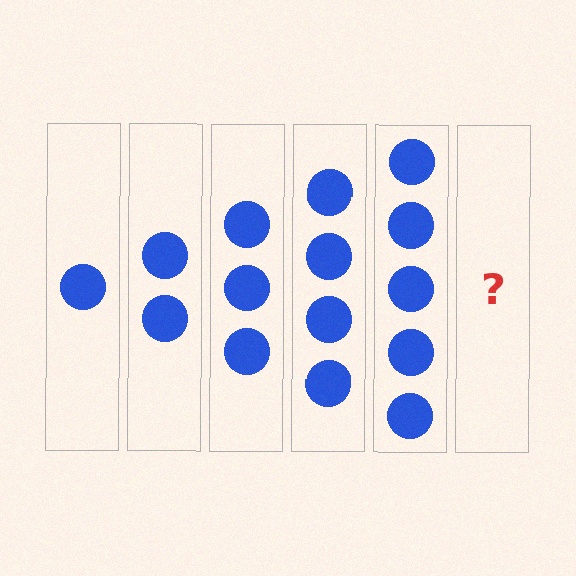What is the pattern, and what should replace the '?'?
The pattern is that each step adds one more circle. The '?' should be 6 circles.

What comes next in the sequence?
The next element should be 6 circles.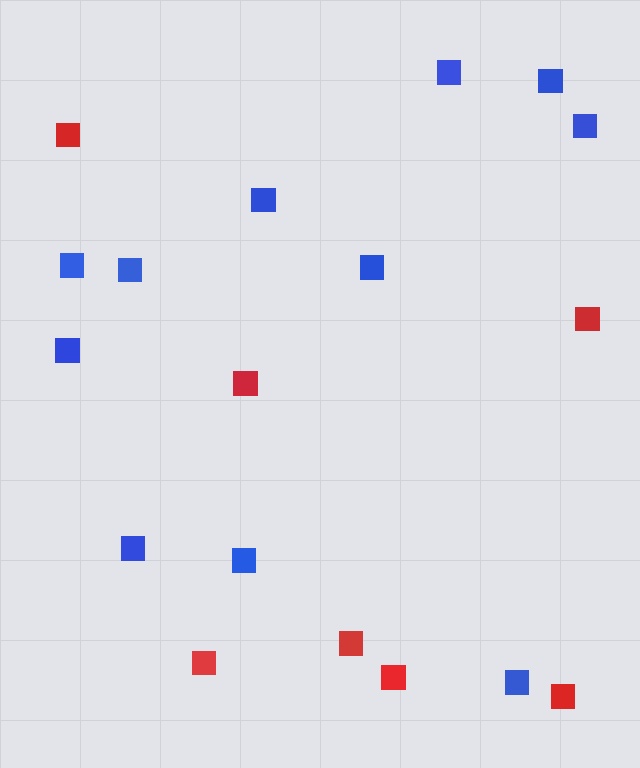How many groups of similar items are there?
There are 2 groups: one group of blue squares (11) and one group of red squares (7).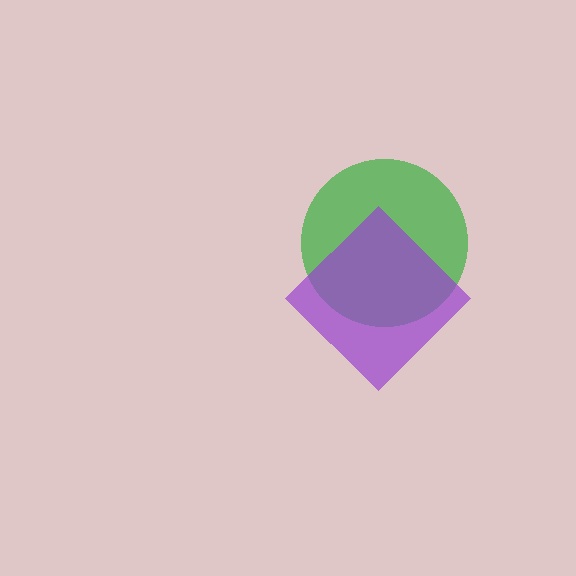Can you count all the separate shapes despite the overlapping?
Yes, there are 2 separate shapes.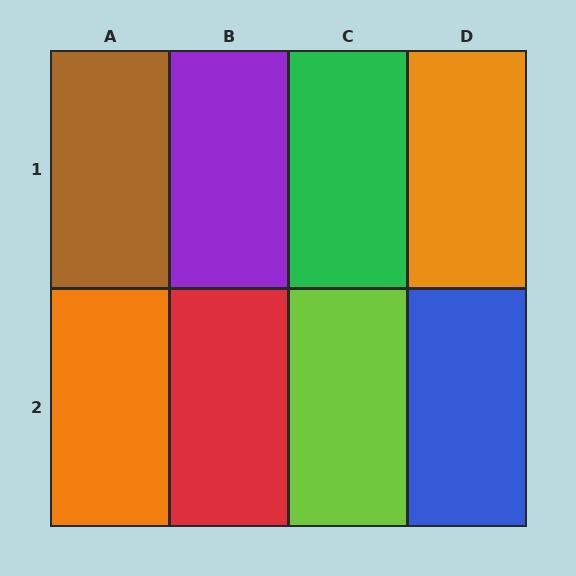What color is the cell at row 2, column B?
Red.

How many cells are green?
1 cell is green.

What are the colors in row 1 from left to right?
Brown, purple, green, orange.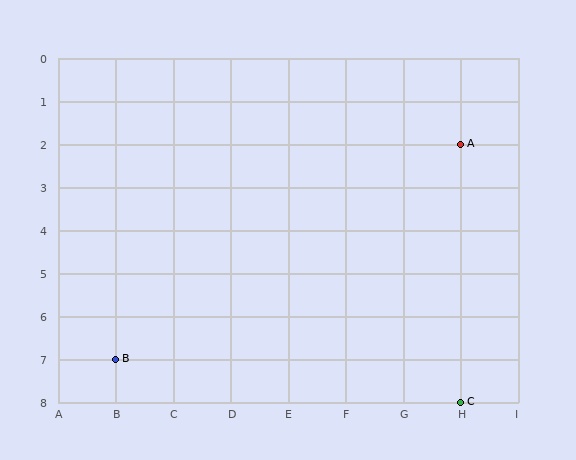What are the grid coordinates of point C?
Point C is at grid coordinates (H, 8).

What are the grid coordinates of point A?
Point A is at grid coordinates (H, 2).